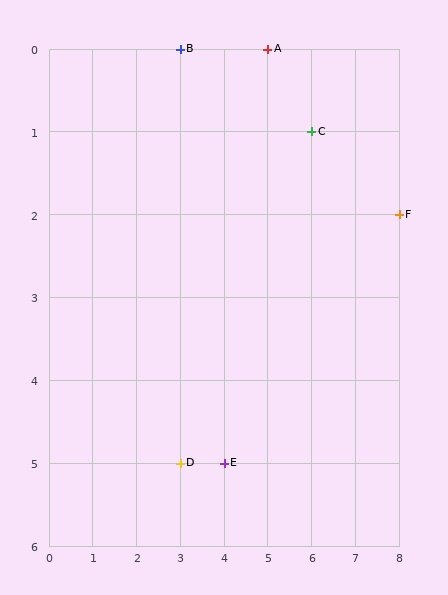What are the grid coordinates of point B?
Point B is at grid coordinates (3, 0).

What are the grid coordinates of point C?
Point C is at grid coordinates (6, 1).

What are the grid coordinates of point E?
Point E is at grid coordinates (4, 5).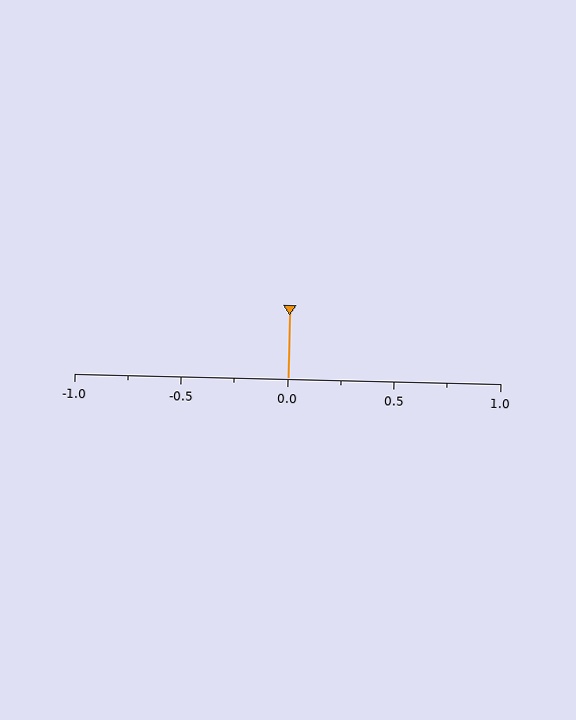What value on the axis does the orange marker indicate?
The marker indicates approximately 0.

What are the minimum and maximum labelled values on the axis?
The axis runs from -1.0 to 1.0.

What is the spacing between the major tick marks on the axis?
The major ticks are spaced 0.5 apart.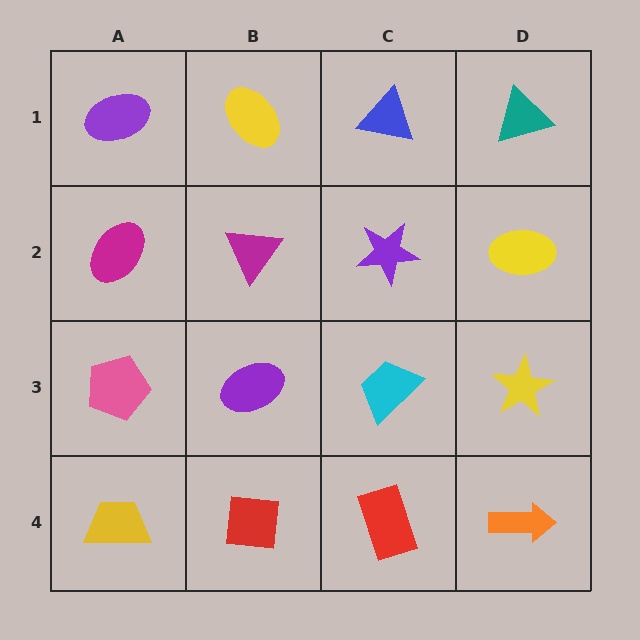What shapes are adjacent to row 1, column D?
A yellow ellipse (row 2, column D), a blue triangle (row 1, column C).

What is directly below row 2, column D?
A yellow star.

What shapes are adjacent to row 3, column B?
A magenta triangle (row 2, column B), a red square (row 4, column B), a pink pentagon (row 3, column A), a cyan trapezoid (row 3, column C).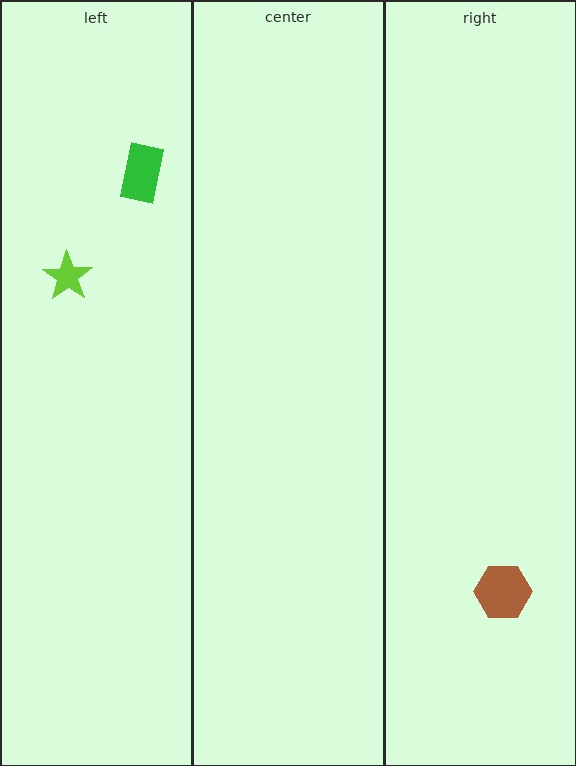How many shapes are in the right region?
1.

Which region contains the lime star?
The left region.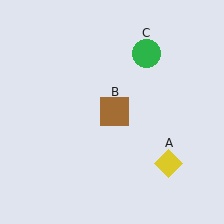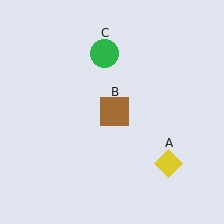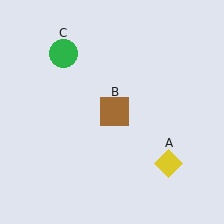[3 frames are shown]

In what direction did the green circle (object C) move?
The green circle (object C) moved left.